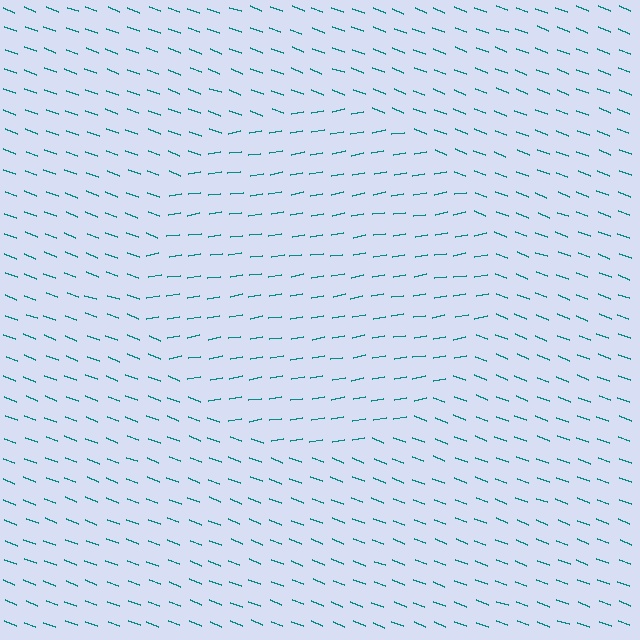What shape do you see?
I see a circle.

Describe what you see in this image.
The image is filled with small teal line segments. A circle region in the image has lines oriented differently from the surrounding lines, creating a visible texture boundary.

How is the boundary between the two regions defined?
The boundary is defined purely by a change in line orientation (approximately 30 degrees difference). All lines are the same color and thickness.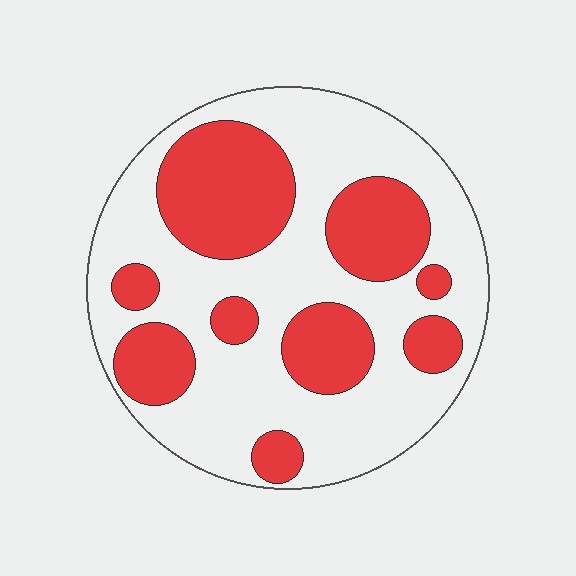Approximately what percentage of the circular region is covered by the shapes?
Approximately 35%.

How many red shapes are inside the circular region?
9.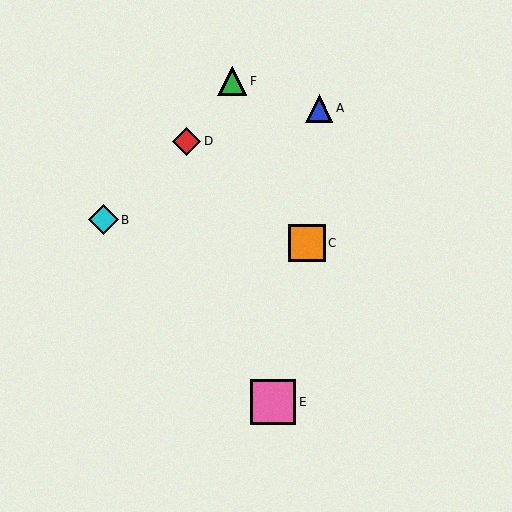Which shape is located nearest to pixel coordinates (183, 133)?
The red diamond (labeled D) at (187, 141) is nearest to that location.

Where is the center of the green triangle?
The center of the green triangle is at (232, 81).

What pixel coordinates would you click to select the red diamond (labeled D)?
Click at (187, 141) to select the red diamond D.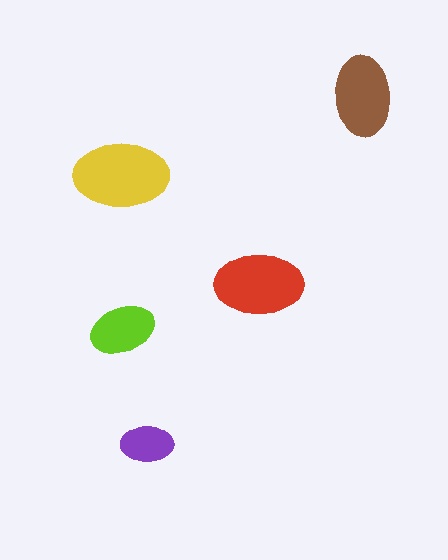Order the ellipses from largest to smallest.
the yellow one, the red one, the brown one, the lime one, the purple one.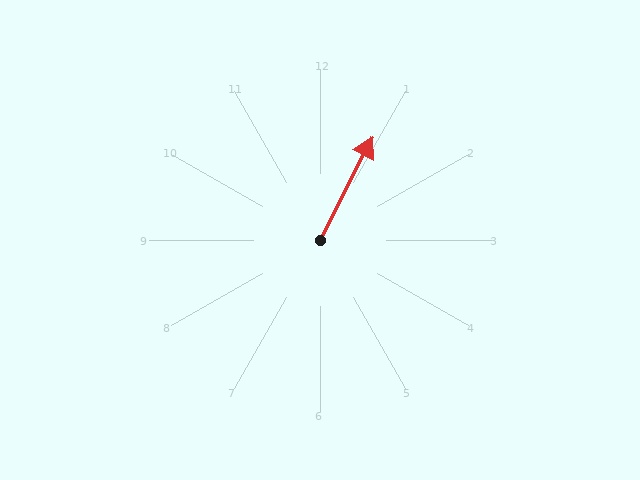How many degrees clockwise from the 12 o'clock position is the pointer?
Approximately 27 degrees.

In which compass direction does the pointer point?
Northeast.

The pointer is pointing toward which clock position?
Roughly 1 o'clock.